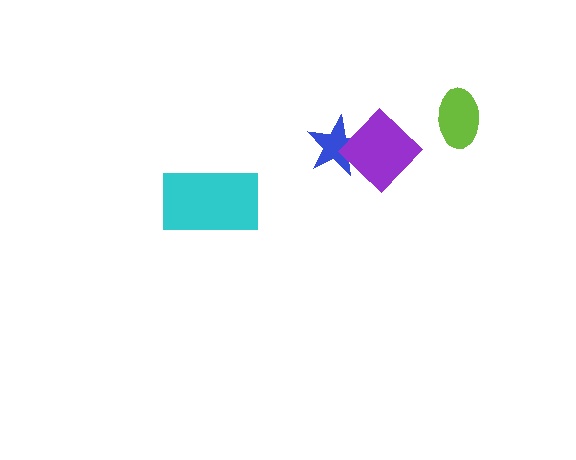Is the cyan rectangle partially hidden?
No, no other shape covers it.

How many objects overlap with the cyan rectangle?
0 objects overlap with the cyan rectangle.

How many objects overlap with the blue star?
1 object overlaps with the blue star.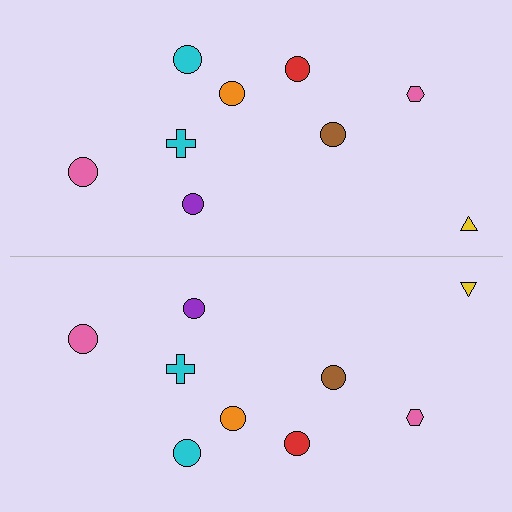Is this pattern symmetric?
Yes, this pattern has bilateral (reflection) symmetry.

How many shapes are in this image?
There are 18 shapes in this image.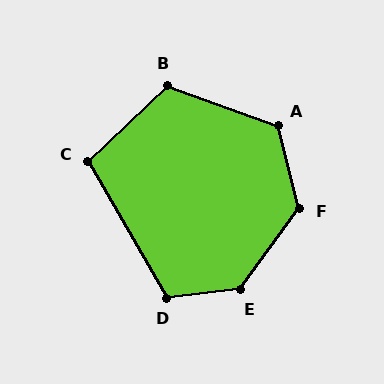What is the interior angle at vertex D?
Approximately 114 degrees (obtuse).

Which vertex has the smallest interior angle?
C, at approximately 103 degrees.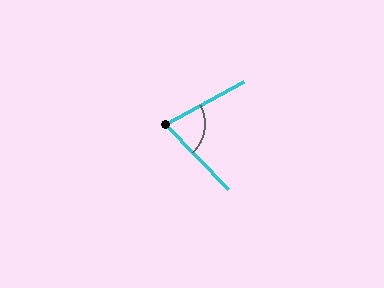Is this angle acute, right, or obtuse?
It is acute.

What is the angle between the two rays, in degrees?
Approximately 74 degrees.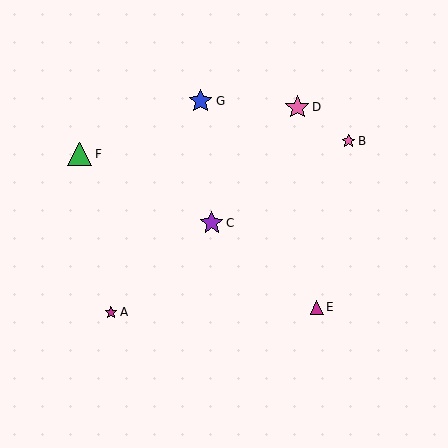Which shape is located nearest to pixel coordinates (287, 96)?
The pink star (labeled D) at (297, 107) is nearest to that location.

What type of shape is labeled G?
Shape G is a blue star.